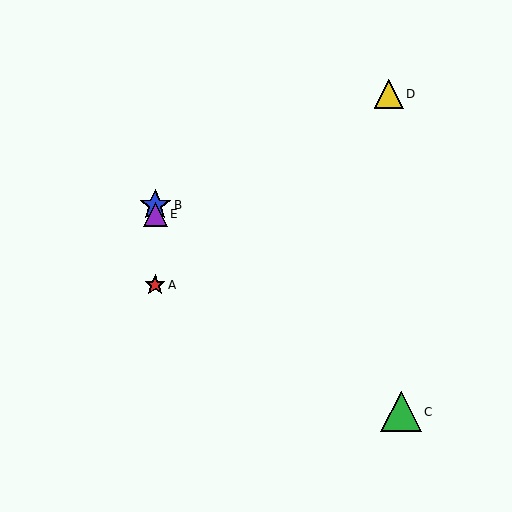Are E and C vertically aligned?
No, E is at x≈155 and C is at x≈401.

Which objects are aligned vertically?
Objects A, B, E are aligned vertically.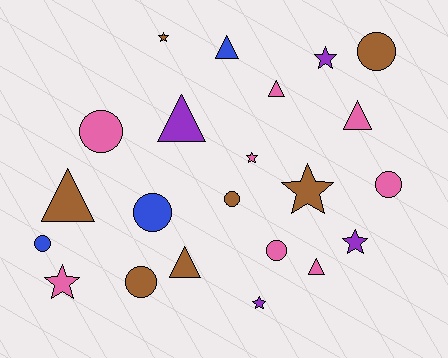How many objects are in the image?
There are 22 objects.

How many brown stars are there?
There are 2 brown stars.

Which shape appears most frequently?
Circle, with 8 objects.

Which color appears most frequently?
Pink, with 8 objects.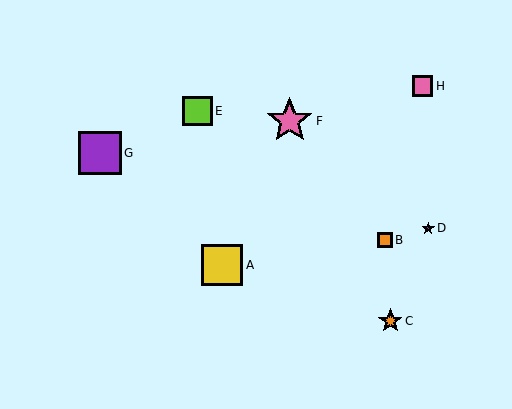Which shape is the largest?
The pink star (labeled F) is the largest.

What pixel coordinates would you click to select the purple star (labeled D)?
Click at (428, 228) to select the purple star D.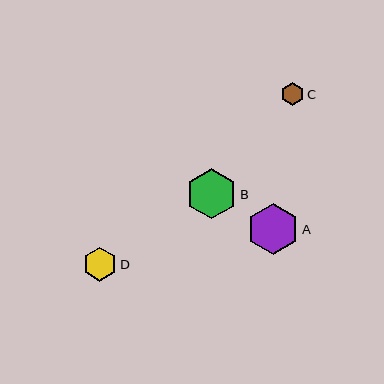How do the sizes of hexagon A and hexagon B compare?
Hexagon A and hexagon B are approximately the same size.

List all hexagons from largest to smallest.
From largest to smallest: A, B, D, C.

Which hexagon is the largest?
Hexagon A is the largest with a size of approximately 51 pixels.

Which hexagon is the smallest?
Hexagon C is the smallest with a size of approximately 23 pixels.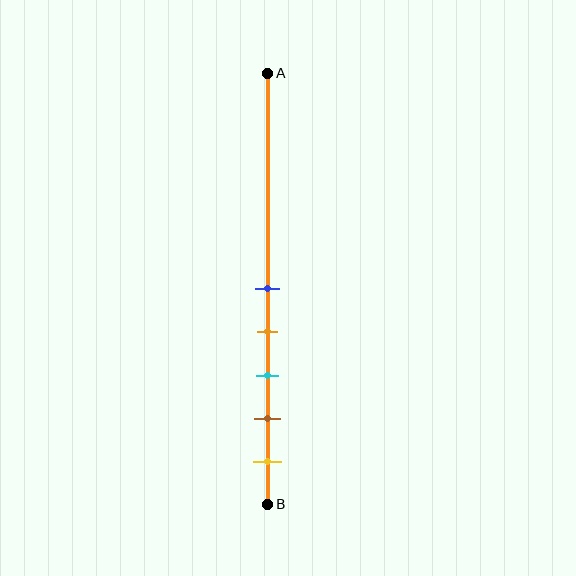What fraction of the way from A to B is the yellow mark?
The yellow mark is approximately 90% (0.9) of the way from A to B.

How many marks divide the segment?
There are 5 marks dividing the segment.